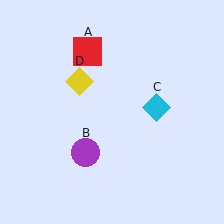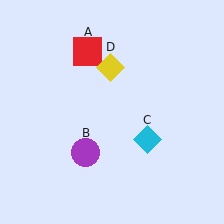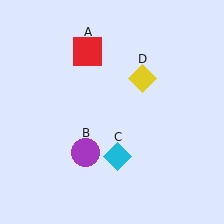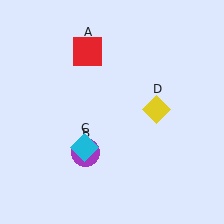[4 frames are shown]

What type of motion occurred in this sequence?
The cyan diamond (object C), yellow diamond (object D) rotated clockwise around the center of the scene.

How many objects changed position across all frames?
2 objects changed position: cyan diamond (object C), yellow diamond (object D).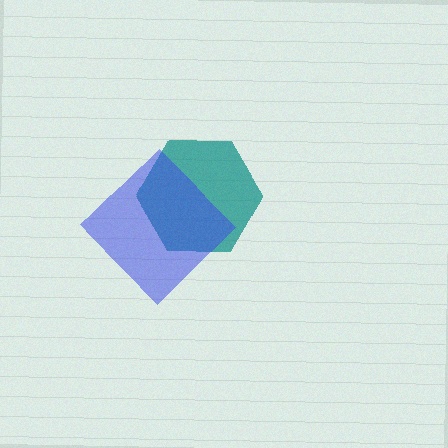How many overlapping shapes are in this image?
There are 2 overlapping shapes in the image.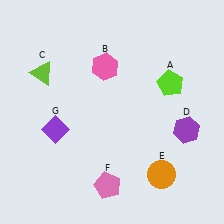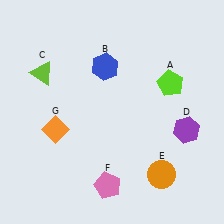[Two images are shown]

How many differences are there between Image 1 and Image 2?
There are 2 differences between the two images.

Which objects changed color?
B changed from pink to blue. G changed from purple to orange.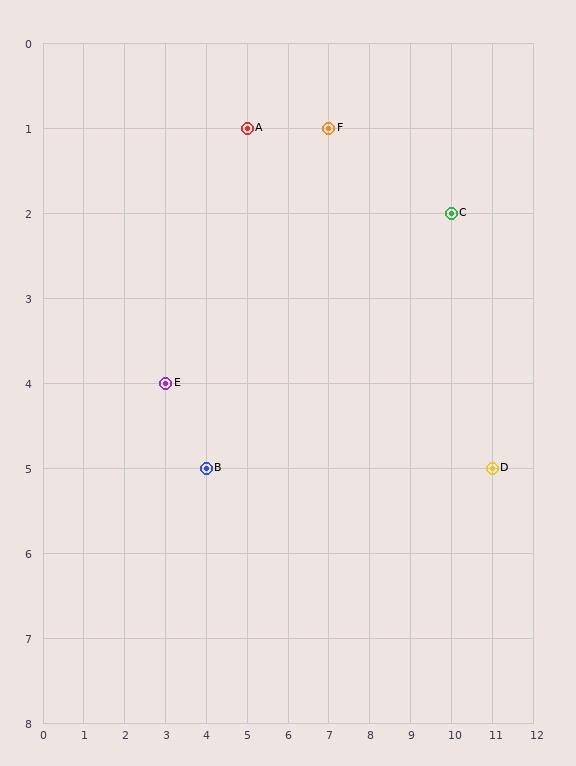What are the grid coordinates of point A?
Point A is at grid coordinates (5, 1).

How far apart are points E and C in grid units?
Points E and C are 7 columns and 2 rows apart (about 7.3 grid units diagonally).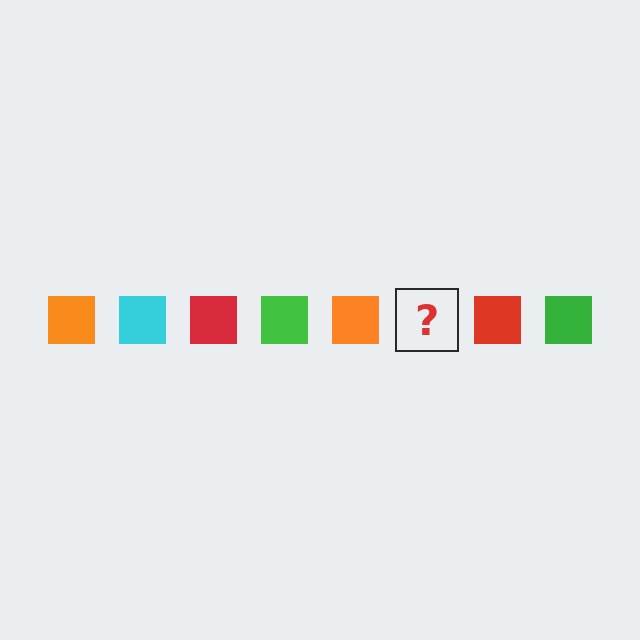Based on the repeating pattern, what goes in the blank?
The blank should be a cyan square.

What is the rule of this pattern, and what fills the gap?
The rule is that the pattern cycles through orange, cyan, red, green squares. The gap should be filled with a cyan square.